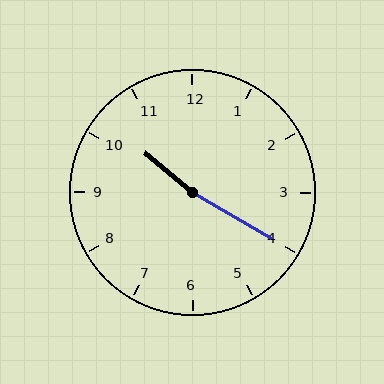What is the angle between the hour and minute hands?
Approximately 170 degrees.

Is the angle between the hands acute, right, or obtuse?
It is obtuse.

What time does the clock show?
10:20.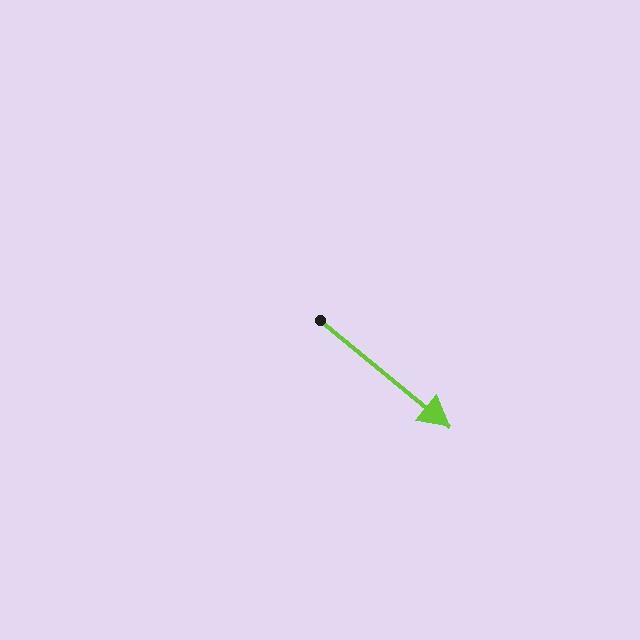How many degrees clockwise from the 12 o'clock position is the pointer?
Approximately 129 degrees.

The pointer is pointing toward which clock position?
Roughly 4 o'clock.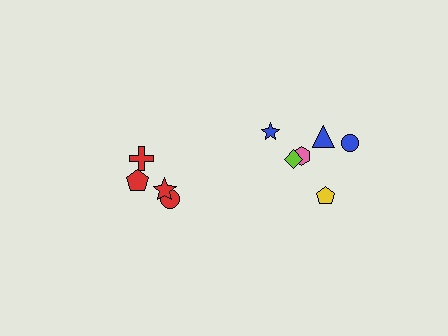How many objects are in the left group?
There are 4 objects.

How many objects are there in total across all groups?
There are 10 objects.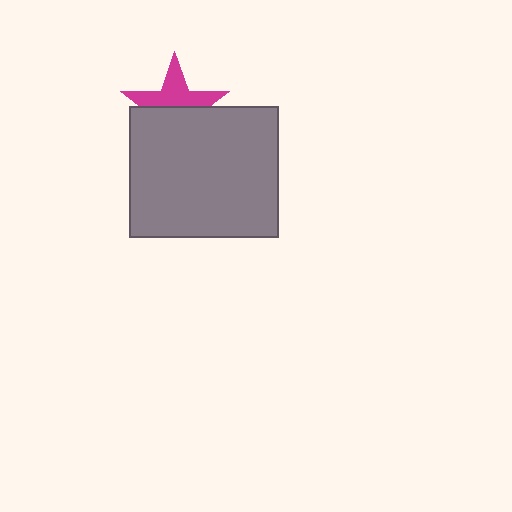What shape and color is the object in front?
The object in front is a gray rectangle.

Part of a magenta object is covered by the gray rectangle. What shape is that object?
It is a star.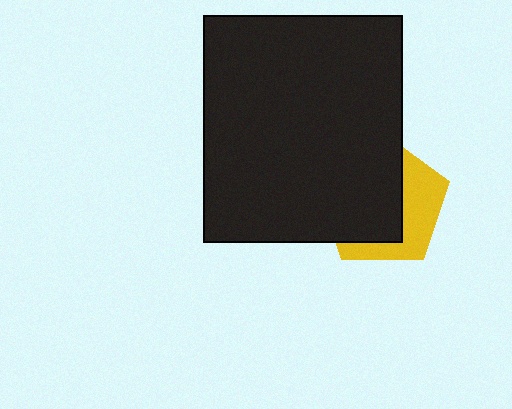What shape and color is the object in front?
The object in front is a black rectangle.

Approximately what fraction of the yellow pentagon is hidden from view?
Roughly 62% of the yellow pentagon is hidden behind the black rectangle.